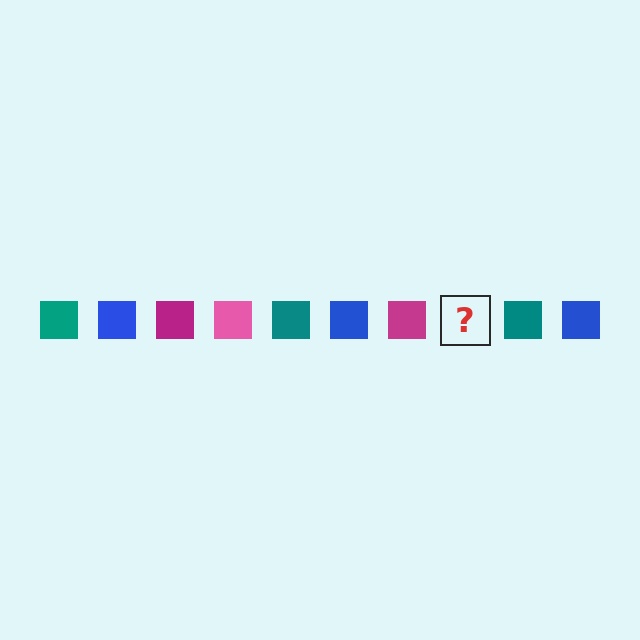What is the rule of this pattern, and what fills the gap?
The rule is that the pattern cycles through teal, blue, magenta, pink squares. The gap should be filled with a pink square.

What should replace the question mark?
The question mark should be replaced with a pink square.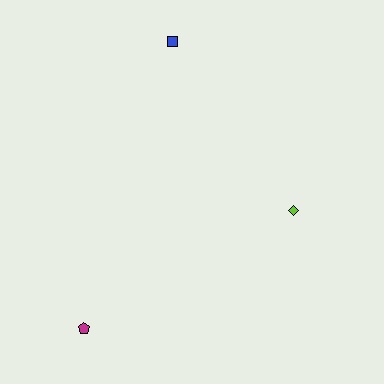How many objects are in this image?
There are 3 objects.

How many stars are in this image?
There are no stars.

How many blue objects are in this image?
There is 1 blue object.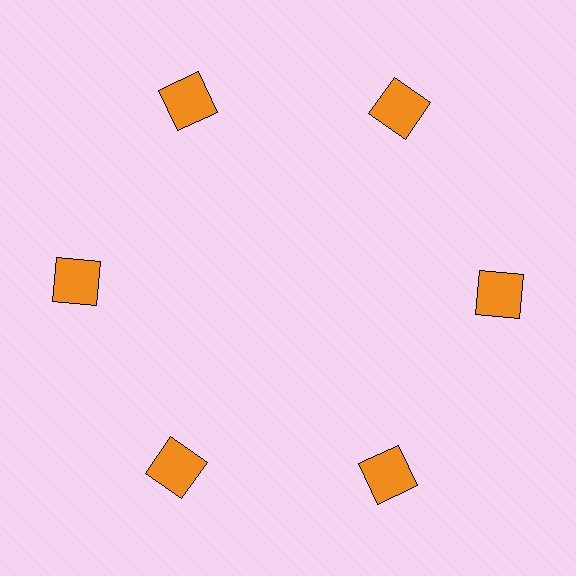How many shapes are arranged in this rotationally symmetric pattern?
There are 6 shapes, arranged in 6 groups of 1.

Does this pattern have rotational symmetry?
Yes, this pattern has 6-fold rotational symmetry. It looks the same after rotating 60 degrees around the center.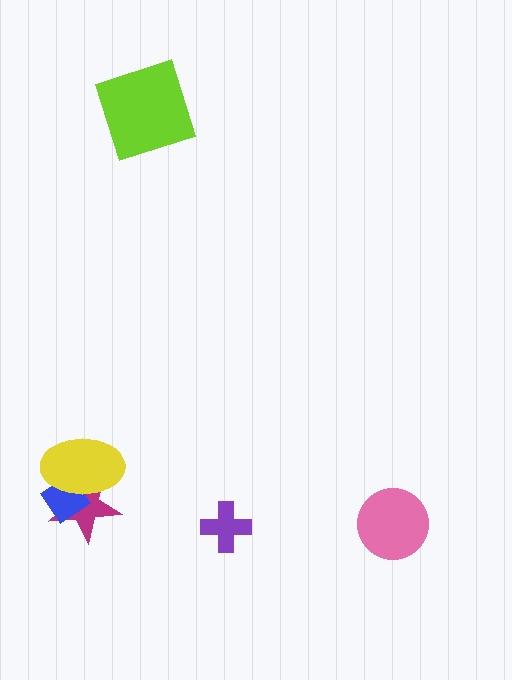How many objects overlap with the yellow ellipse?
2 objects overlap with the yellow ellipse.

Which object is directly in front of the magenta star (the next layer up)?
The blue diamond is directly in front of the magenta star.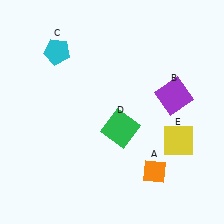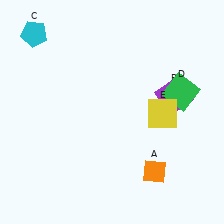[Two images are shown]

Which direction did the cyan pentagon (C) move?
The cyan pentagon (C) moved left.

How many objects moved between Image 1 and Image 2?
3 objects moved between the two images.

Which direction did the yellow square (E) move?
The yellow square (E) moved up.